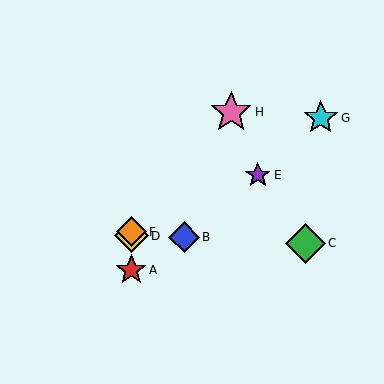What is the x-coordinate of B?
Object B is at x≈184.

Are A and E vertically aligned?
No, A is at x≈131 and E is at x≈258.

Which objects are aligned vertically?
Objects A, D, F are aligned vertically.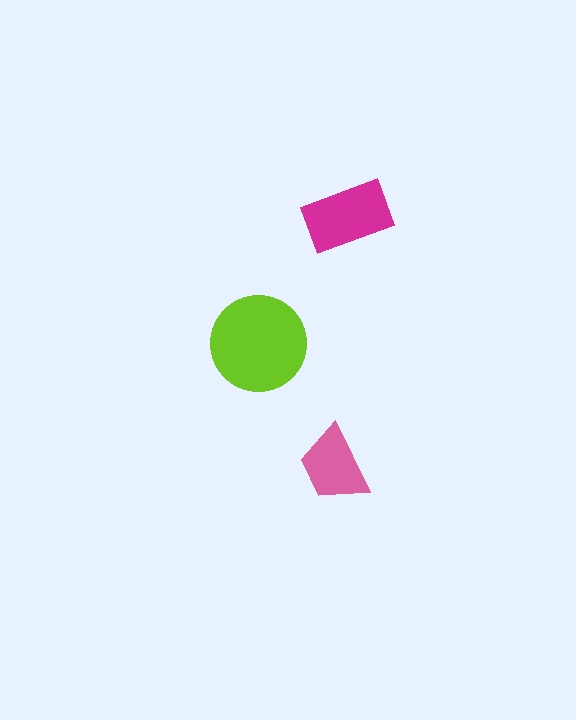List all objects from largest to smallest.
The lime circle, the magenta rectangle, the pink trapezoid.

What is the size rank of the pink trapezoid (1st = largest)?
3rd.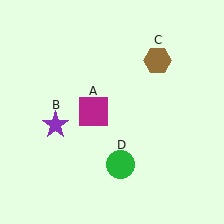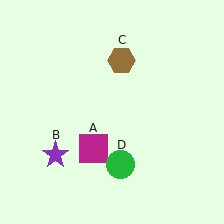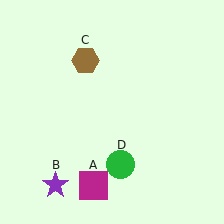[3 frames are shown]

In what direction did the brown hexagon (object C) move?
The brown hexagon (object C) moved left.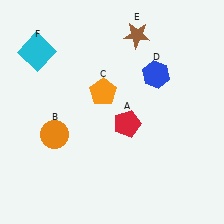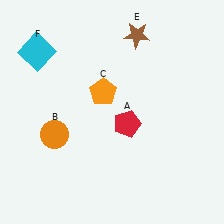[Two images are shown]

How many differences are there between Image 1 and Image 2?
There is 1 difference between the two images.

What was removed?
The blue hexagon (D) was removed in Image 2.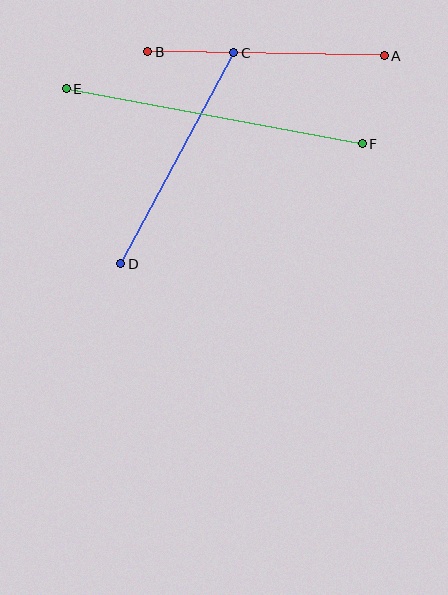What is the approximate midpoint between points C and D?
The midpoint is at approximately (177, 158) pixels.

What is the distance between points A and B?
The distance is approximately 237 pixels.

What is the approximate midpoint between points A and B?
The midpoint is at approximately (266, 54) pixels.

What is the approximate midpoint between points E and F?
The midpoint is at approximately (214, 116) pixels.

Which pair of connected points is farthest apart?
Points E and F are farthest apart.